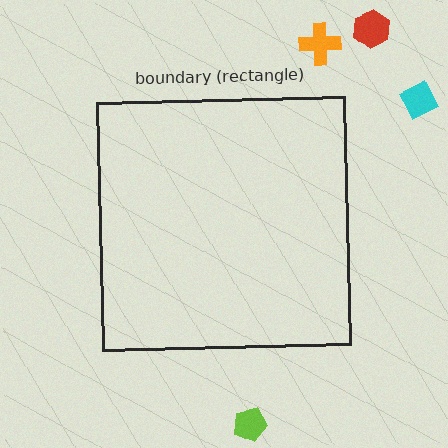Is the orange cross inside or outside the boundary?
Outside.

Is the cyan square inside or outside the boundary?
Outside.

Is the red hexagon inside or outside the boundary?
Outside.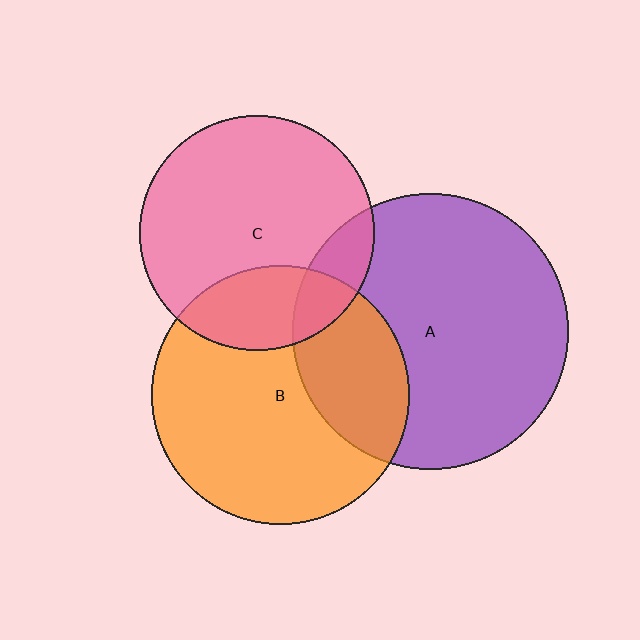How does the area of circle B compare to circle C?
Approximately 1.2 times.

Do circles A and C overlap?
Yes.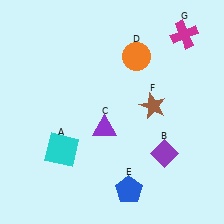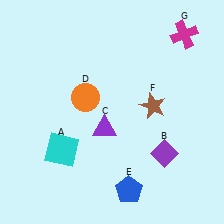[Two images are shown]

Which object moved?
The orange circle (D) moved left.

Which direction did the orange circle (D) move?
The orange circle (D) moved left.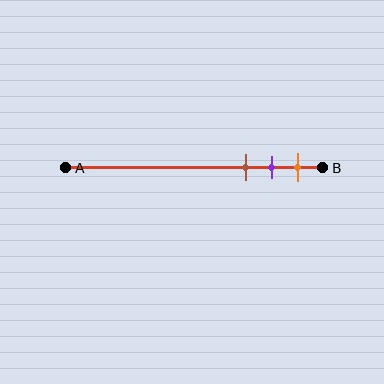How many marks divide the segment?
There are 3 marks dividing the segment.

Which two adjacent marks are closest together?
The purple and orange marks are the closest adjacent pair.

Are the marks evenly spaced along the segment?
Yes, the marks are approximately evenly spaced.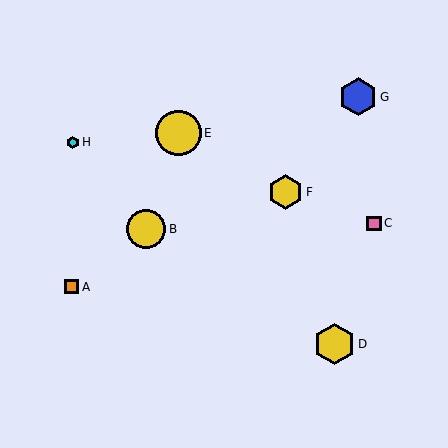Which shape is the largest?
The yellow circle (labeled E) is the largest.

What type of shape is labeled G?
Shape G is a blue hexagon.